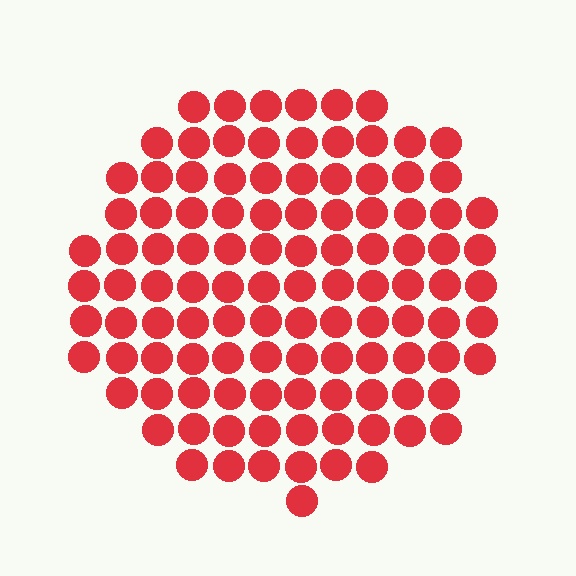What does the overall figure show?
The overall figure shows a circle.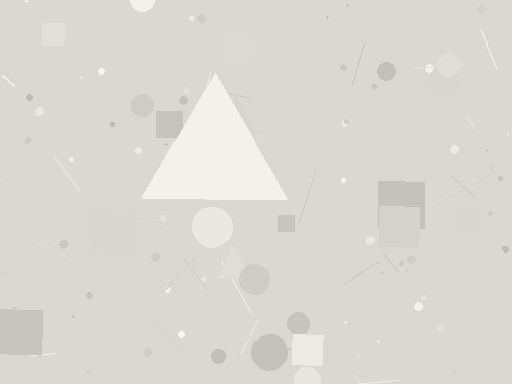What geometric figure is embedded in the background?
A triangle is embedded in the background.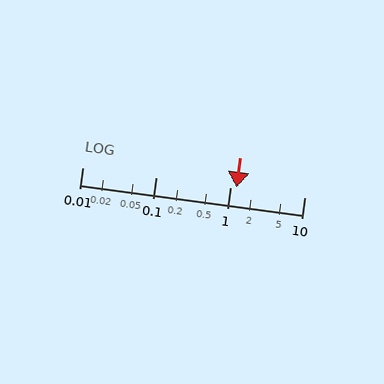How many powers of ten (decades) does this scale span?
The scale spans 3 decades, from 0.01 to 10.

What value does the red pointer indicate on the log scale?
The pointer indicates approximately 1.2.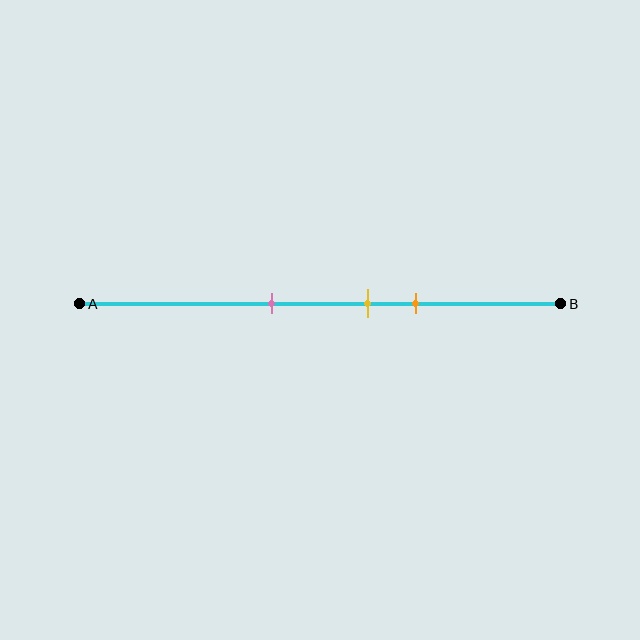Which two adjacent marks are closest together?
The yellow and orange marks are the closest adjacent pair.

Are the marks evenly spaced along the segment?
Yes, the marks are approximately evenly spaced.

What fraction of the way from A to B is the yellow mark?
The yellow mark is approximately 60% (0.6) of the way from A to B.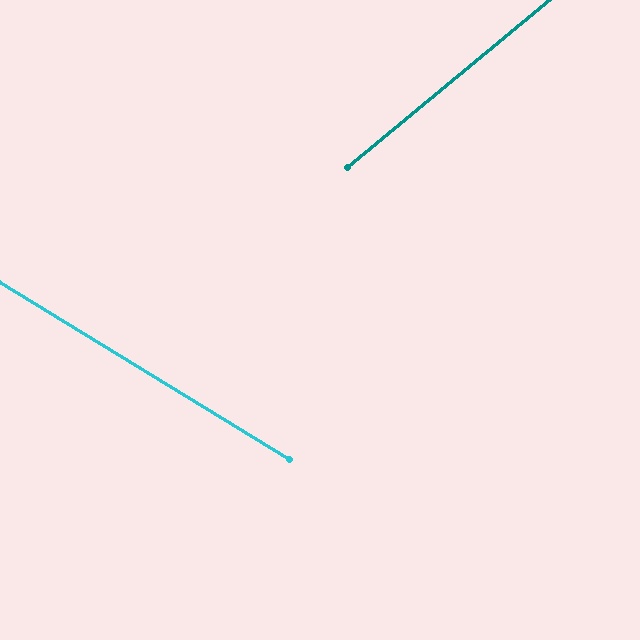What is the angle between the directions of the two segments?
Approximately 71 degrees.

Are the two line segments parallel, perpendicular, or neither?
Neither parallel nor perpendicular — they differ by about 71°.